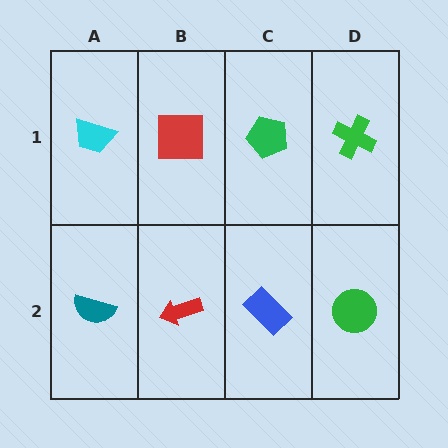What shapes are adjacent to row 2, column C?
A green pentagon (row 1, column C), a red arrow (row 2, column B), a green circle (row 2, column D).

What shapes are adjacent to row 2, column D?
A green cross (row 1, column D), a blue rectangle (row 2, column C).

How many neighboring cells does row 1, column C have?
3.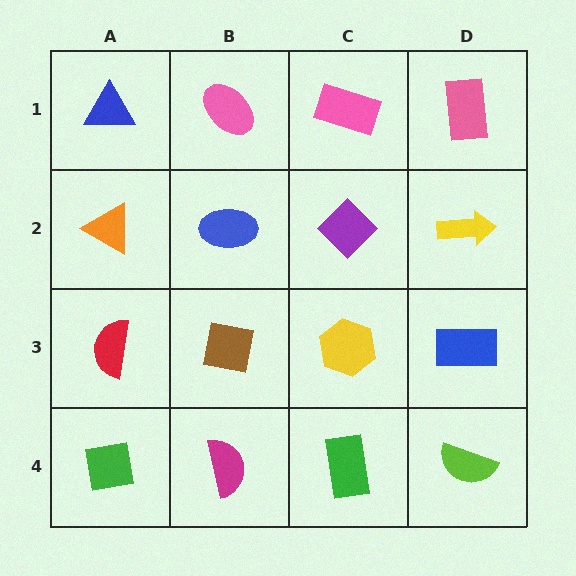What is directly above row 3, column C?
A purple diamond.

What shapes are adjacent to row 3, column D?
A yellow arrow (row 2, column D), a lime semicircle (row 4, column D), a yellow hexagon (row 3, column C).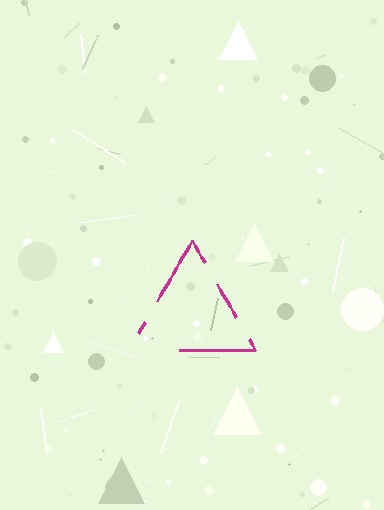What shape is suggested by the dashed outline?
The dashed outline suggests a triangle.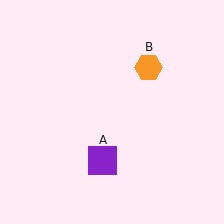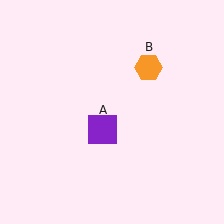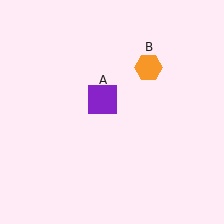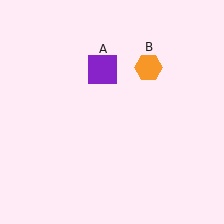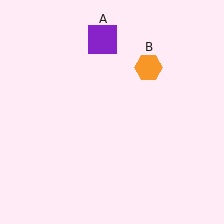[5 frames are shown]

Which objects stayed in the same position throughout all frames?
Orange hexagon (object B) remained stationary.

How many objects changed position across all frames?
1 object changed position: purple square (object A).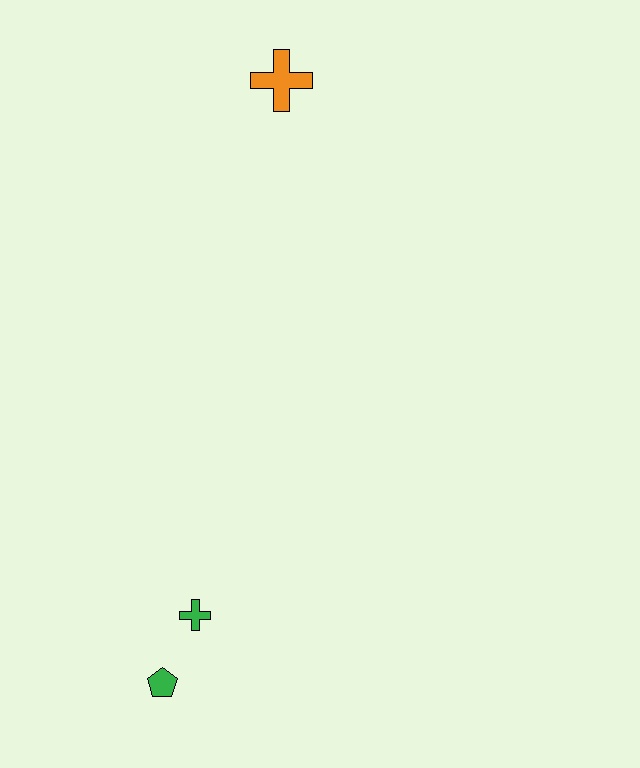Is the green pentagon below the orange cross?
Yes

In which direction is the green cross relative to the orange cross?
The green cross is below the orange cross.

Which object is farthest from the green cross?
The orange cross is farthest from the green cross.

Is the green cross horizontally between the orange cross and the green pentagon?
Yes